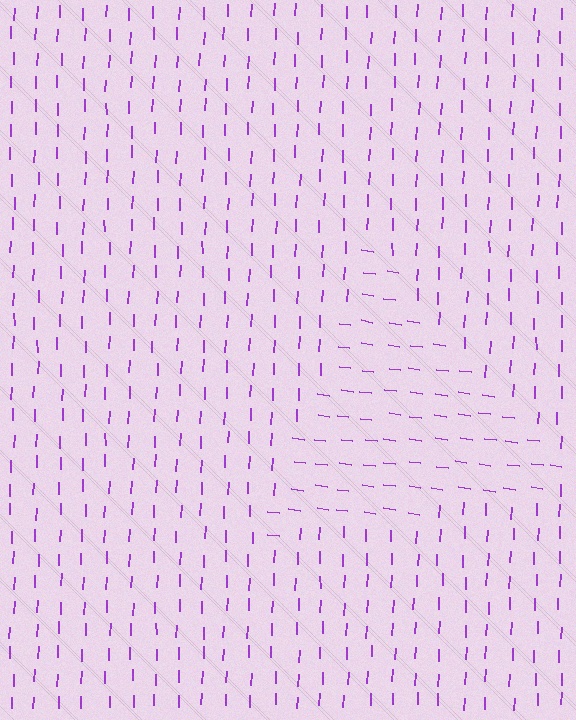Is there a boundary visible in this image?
Yes, there is a texture boundary formed by a change in line orientation.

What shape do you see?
I see a triangle.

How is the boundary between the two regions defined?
The boundary is defined purely by a change in line orientation (approximately 85 degrees difference). All lines are the same color and thickness.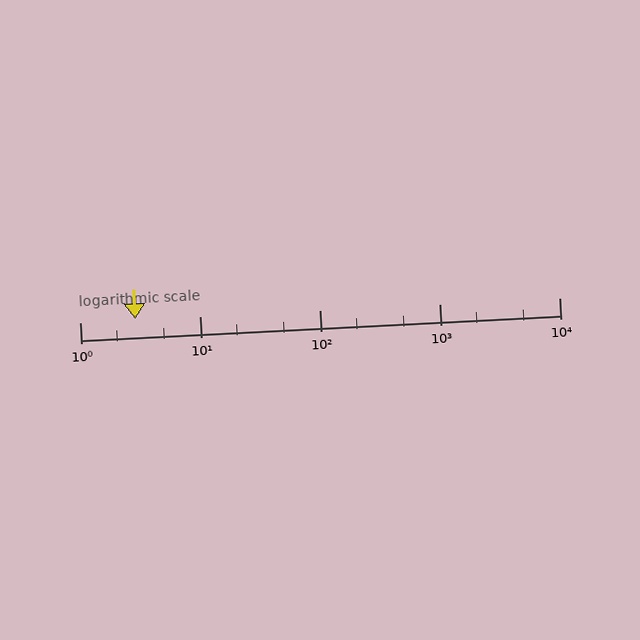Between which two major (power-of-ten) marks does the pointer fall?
The pointer is between 1 and 10.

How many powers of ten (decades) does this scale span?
The scale spans 4 decades, from 1 to 10000.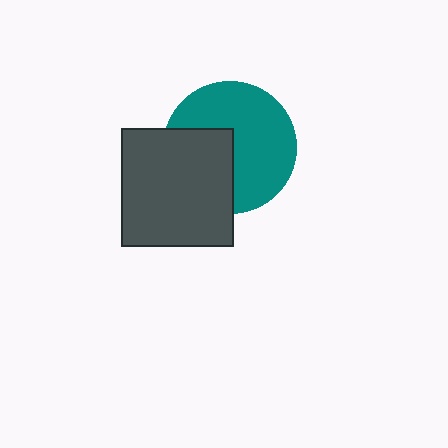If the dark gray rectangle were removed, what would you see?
You would see the complete teal circle.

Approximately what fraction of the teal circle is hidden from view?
Roughly 37% of the teal circle is hidden behind the dark gray rectangle.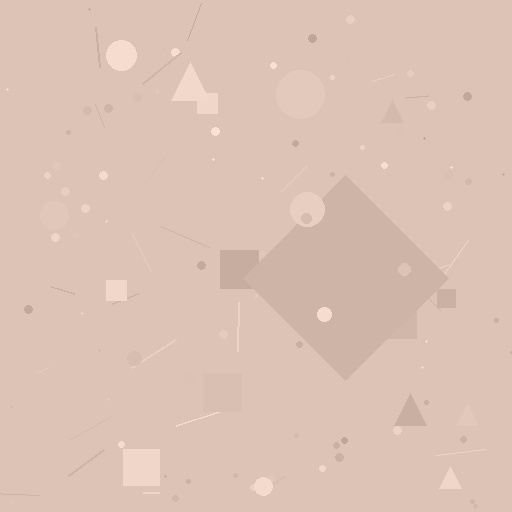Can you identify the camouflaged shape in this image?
The camouflaged shape is a diamond.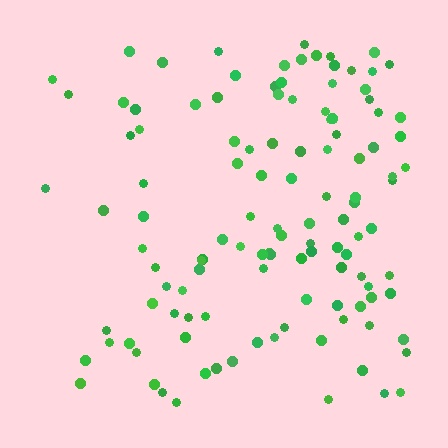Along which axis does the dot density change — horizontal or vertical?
Horizontal.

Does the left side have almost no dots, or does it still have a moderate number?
Still a moderate number, just noticeably fewer than the right.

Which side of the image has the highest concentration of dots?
The right.